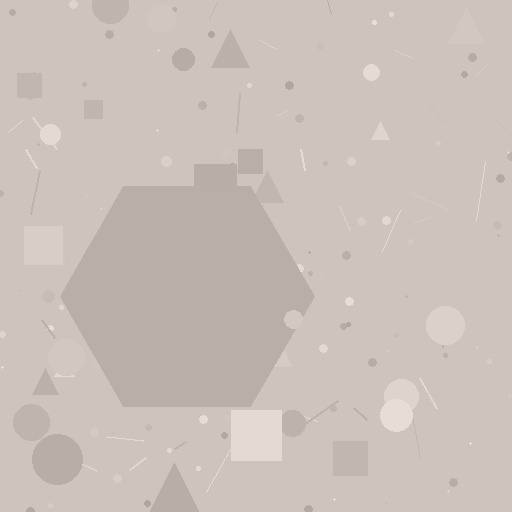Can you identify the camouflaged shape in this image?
The camouflaged shape is a hexagon.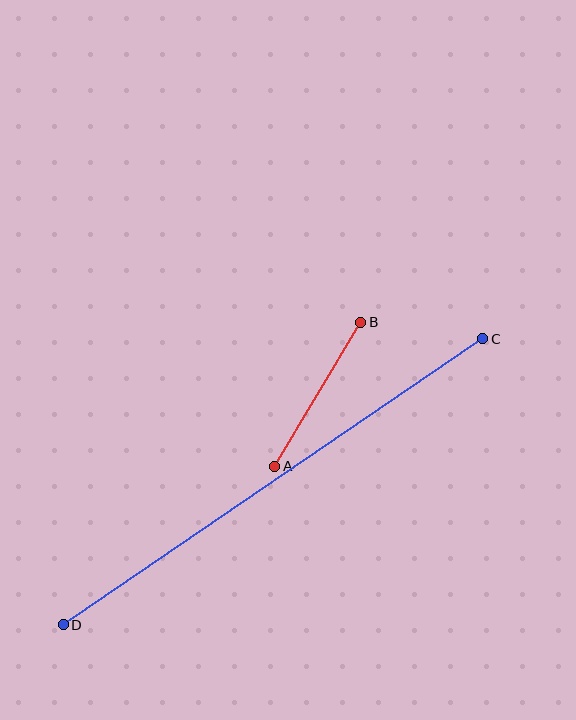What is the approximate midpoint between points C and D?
The midpoint is at approximately (273, 482) pixels.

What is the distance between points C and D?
The distance is approximately 507 pixels.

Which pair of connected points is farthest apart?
Points C and D are farthest apart.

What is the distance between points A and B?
The distance is approximately 168 pixels.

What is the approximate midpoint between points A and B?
The midpoint is at approximately (318, 394) pixels.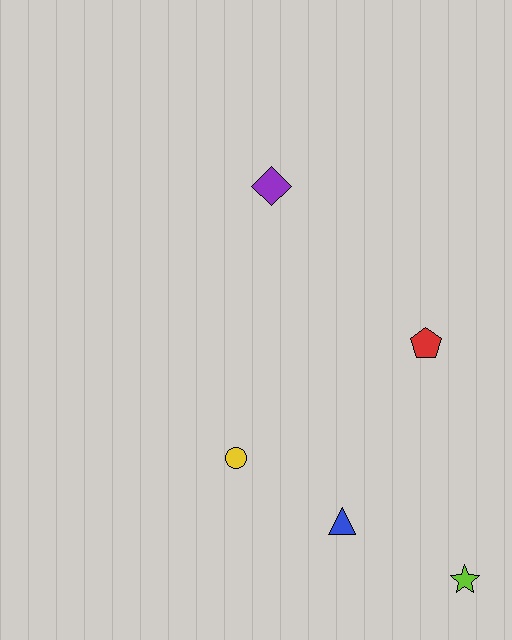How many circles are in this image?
There is 1 circle.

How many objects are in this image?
There are 5 objects.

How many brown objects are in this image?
There are no brown objects.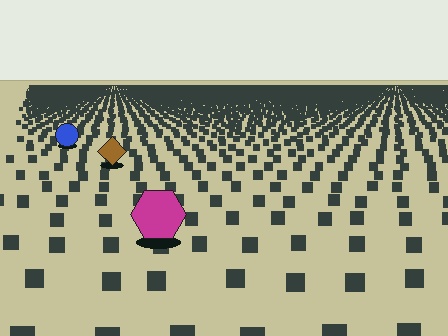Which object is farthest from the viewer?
The blue circle is farthest from the viewer. It appears smaller and the ground texture around it is denser.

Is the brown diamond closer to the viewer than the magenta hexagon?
No. The magenta hexagon is closer — you can tell from the texture gradient: the ground texture is coarser near it.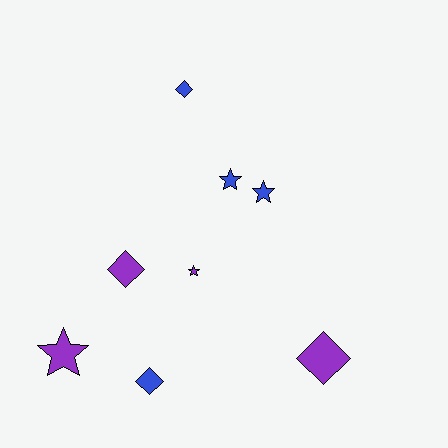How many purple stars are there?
There are 2 purple stars.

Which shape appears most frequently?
Diamond, with 4 objects.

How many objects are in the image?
There are 8 objects.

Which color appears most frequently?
Purple, with 4 objects.